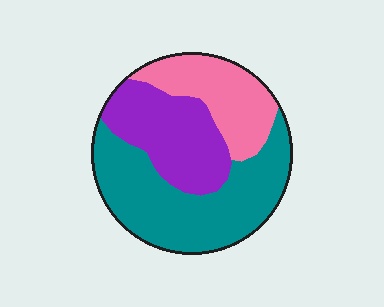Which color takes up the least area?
Pink, at roughly 25%.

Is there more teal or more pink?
Teal.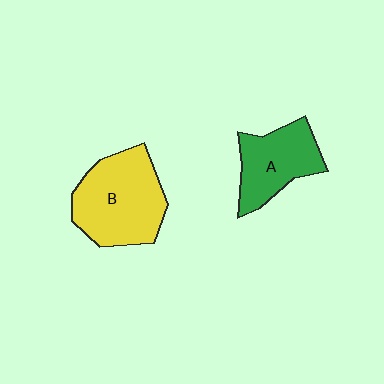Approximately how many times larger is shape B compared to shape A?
Approximately 1.4 times.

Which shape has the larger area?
Shape B (yellow).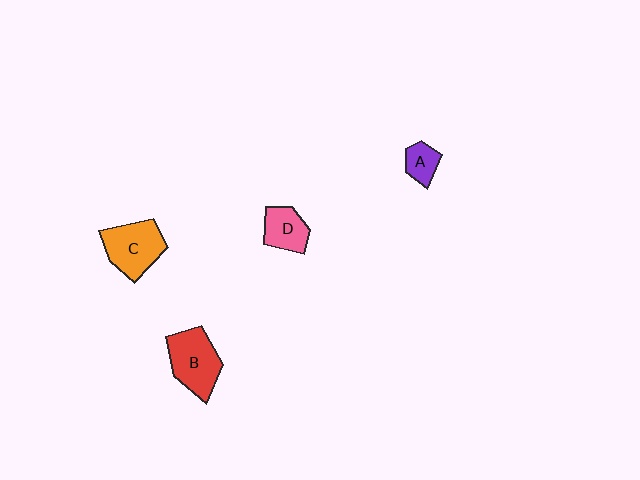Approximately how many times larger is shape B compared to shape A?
Approximately 2.4 times.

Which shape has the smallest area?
Shape A (purple).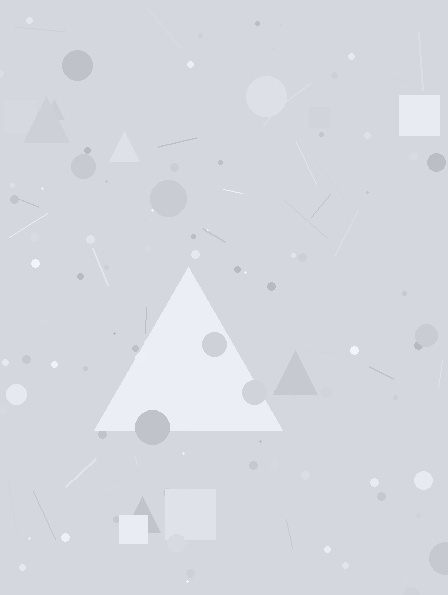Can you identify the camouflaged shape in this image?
The camouflaged shape is a triangle.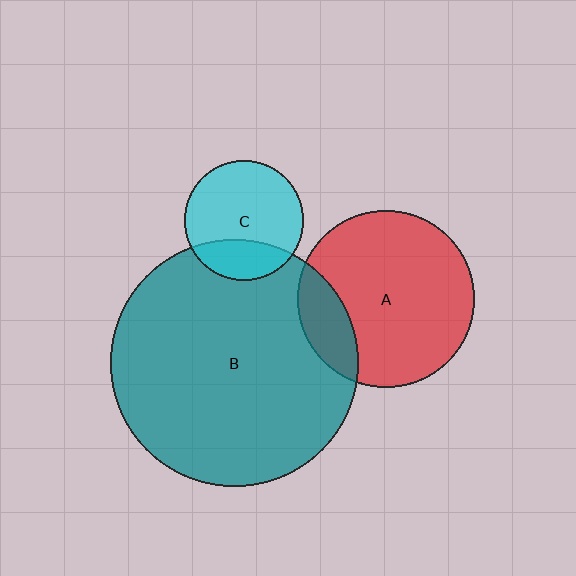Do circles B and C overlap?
Yes.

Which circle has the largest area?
Circle B (teal).